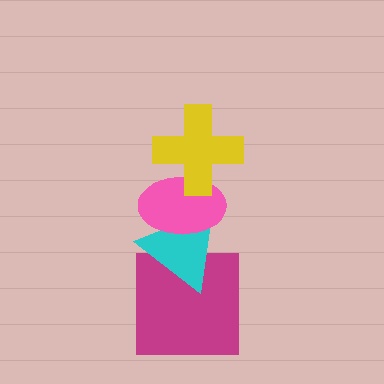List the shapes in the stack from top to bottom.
From top to bottom: the yellow cross, the pink ellipse, the cyan triangle, the magenta square.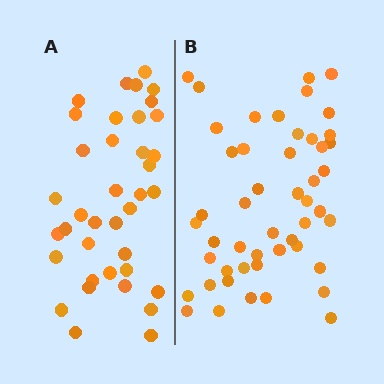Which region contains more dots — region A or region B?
Region B (the right region) has more dots.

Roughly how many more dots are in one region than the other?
Region B has roughly 12 or so more dots than region A.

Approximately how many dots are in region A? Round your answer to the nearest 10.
About 40 dots. (The exact count is 38, which rounds to 40.)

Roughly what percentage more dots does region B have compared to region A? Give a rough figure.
About 30% more.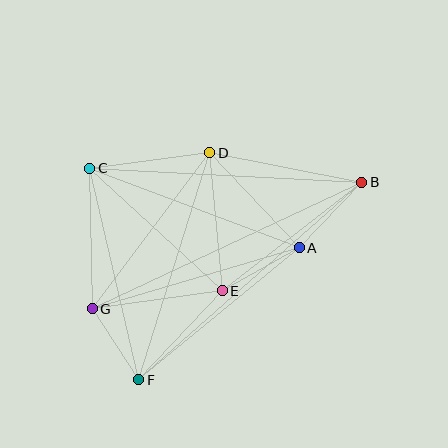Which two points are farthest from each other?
Points B and F are farthest from each other.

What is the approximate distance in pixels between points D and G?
The distance between D and G is approximately 195 pixels.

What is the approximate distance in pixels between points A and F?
The distance between A and F is approximately 208 pixels.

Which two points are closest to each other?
Points F and G are closest to each other.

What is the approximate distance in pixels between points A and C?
The distance between A and C is approximately 224 pixels.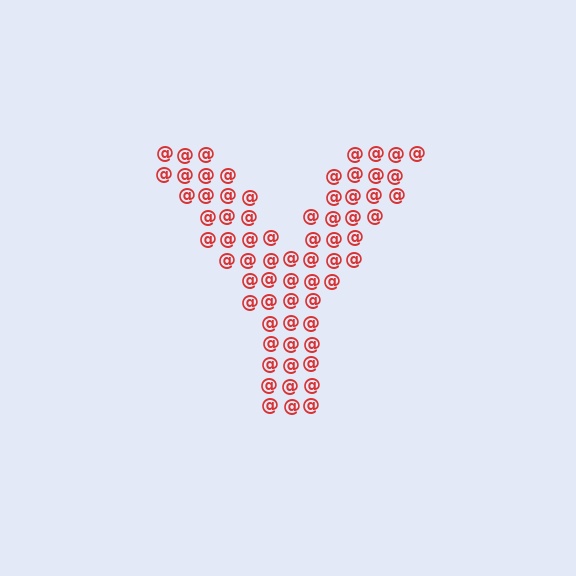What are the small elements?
The small elements are at signs.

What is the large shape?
The large shape is the letter Y.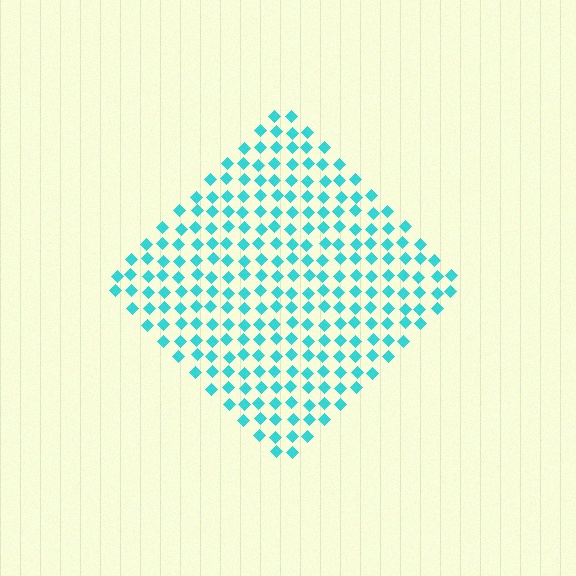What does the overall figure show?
The overall figure shows a diamond.